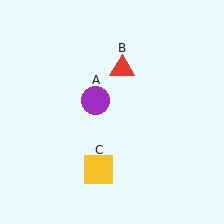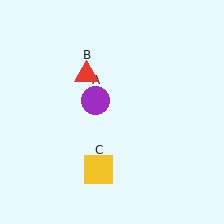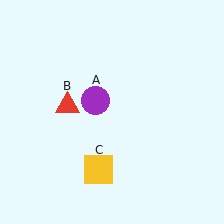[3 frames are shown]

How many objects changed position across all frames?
1 object changed position: red triangle (object B).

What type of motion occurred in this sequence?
The red triangle (object B) rotated counterclockwise around the center of the scene.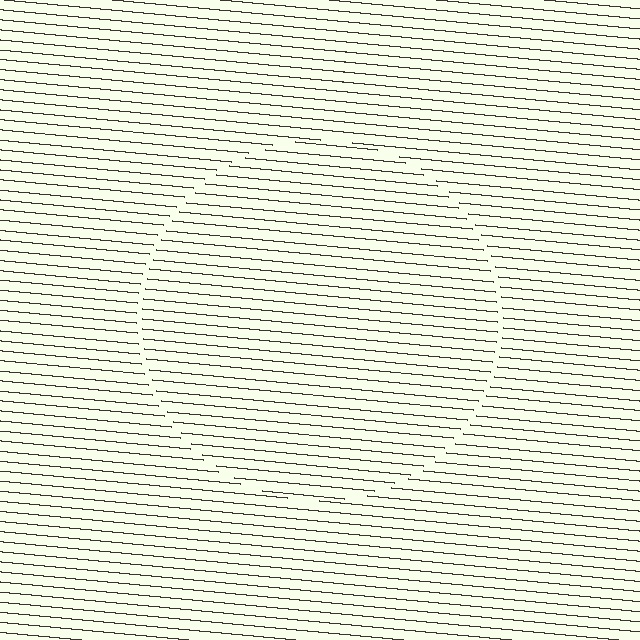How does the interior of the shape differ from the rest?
The interior of the shape contains the same grating, shifted by half a period — the contour is defined by the phase discontinuity where line-ends from the inner and outer gratings abut.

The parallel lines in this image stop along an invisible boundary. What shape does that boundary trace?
An illusory circle. The interior of the shape contains the same grating, shifted by half a period — the contour is defined by the phase discontinuity where line-ends from the inner and outer gratings abut.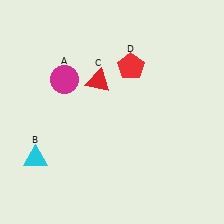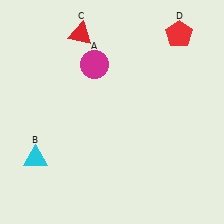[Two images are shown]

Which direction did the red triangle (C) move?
The red triangle (C) moved up.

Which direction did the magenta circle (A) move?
The magenta circle (A) moved right.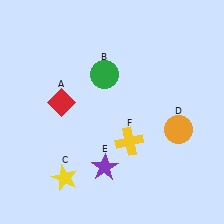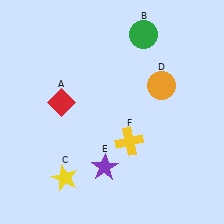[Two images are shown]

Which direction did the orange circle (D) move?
The orange circle (D) moved up.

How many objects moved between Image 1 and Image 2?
2 objects moved between the two images.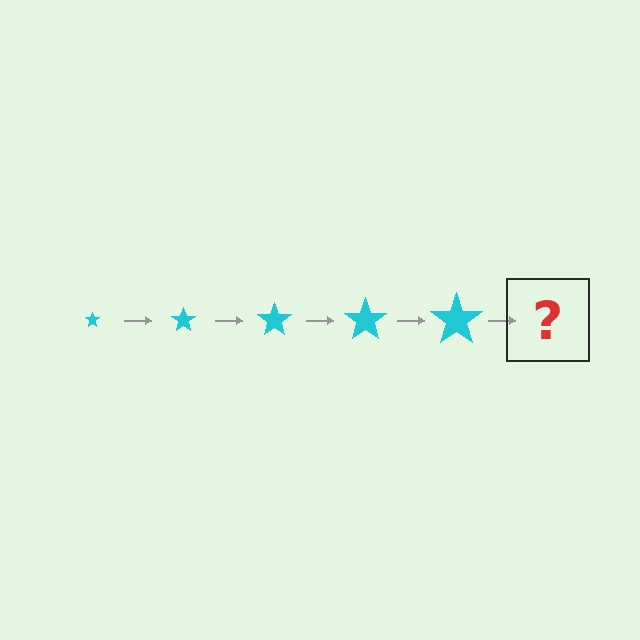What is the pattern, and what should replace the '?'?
The pattern is that the star gets progressively larger each step. The '?' should be a cyan star, larger than the previous one.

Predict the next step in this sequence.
The next step is a cyan star, larger than the previous one.